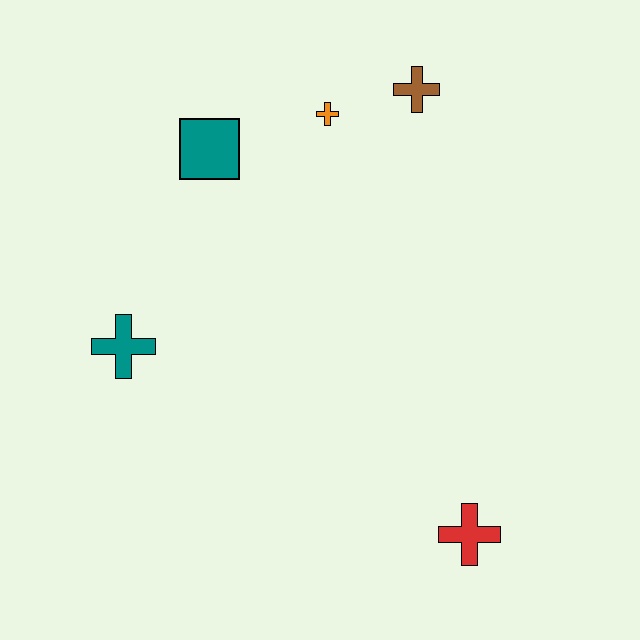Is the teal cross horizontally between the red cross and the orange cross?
No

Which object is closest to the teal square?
The orange cross is closest to the teal square.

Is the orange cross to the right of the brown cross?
No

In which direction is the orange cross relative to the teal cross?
The orange cross is above the teal cross.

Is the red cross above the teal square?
No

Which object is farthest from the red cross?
The teal square is farthest from the red cross.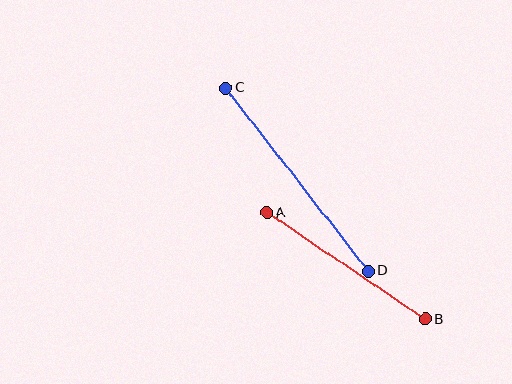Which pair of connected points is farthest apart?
Points C and D are farthest apart.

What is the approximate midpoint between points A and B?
The midpoint is at approximately (346, 266) pixels.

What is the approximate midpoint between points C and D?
The midpoint is at approximately (297, 179) pixels.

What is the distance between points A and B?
The distance is approximately 191 pixels.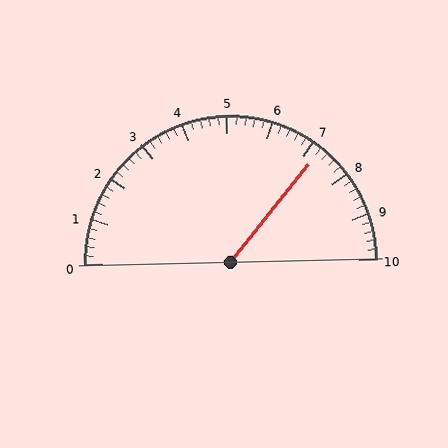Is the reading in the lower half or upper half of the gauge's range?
The reading is in the upper half of the range (0 to 10).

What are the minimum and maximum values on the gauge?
The gauge ranges from 0 to 10.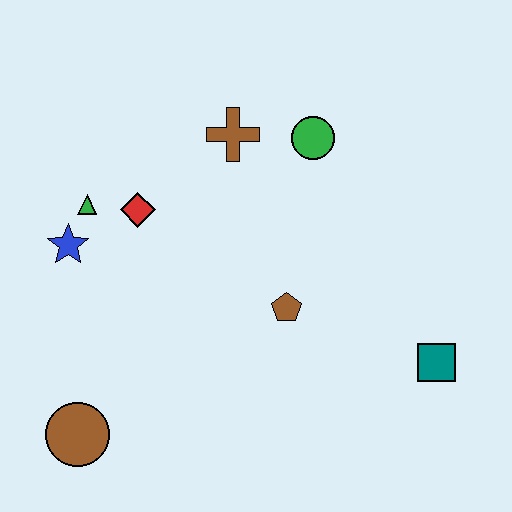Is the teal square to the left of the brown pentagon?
No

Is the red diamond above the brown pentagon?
Yes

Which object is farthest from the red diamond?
The teal square is farthest from the red diamond.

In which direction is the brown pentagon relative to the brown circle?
The brown pentagon is to the right of the brown circle.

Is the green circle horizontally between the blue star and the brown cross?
No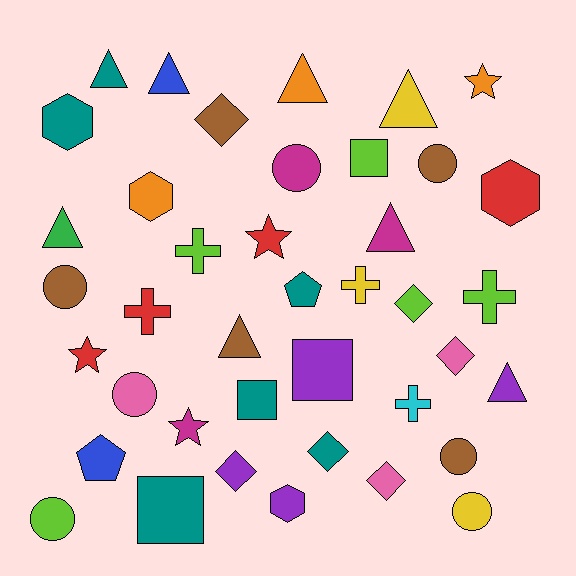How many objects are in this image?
There are 40 objects.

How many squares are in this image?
There are 4 squares.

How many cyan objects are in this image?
There is 1 cyan object.